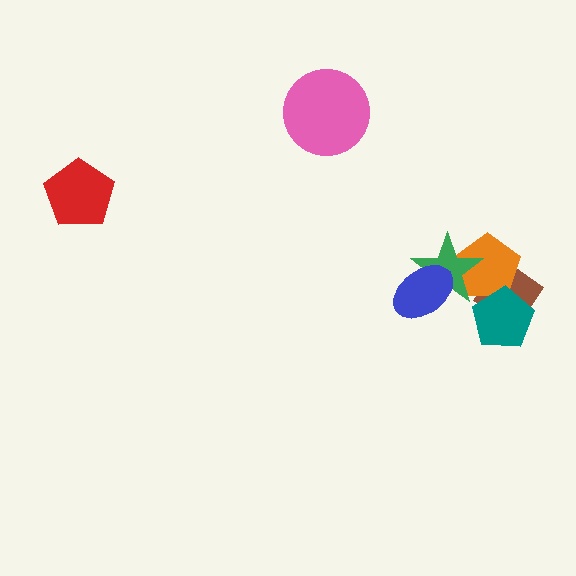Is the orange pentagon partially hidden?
Yes, it is partially covered by another shape.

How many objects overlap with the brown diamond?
2 objects overlap with the brown diamond.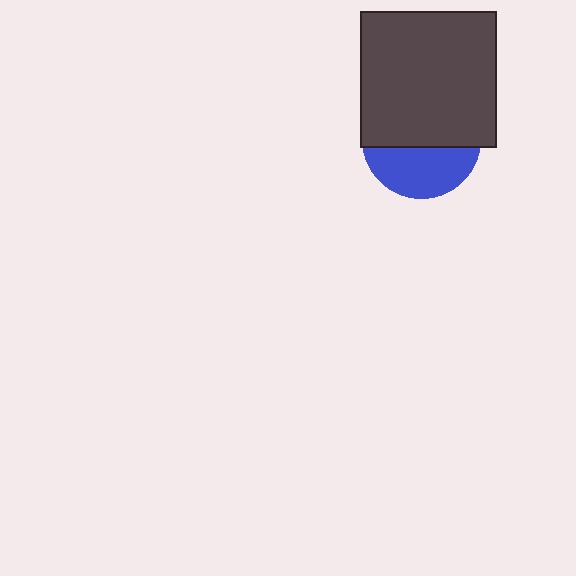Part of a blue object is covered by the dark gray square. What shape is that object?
It is a circle.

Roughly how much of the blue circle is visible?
A small part of it is visible (roughly 41%).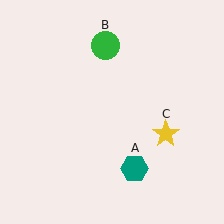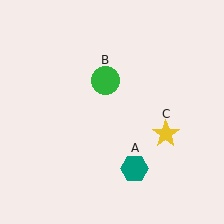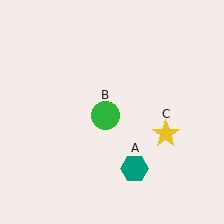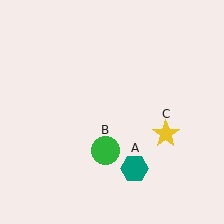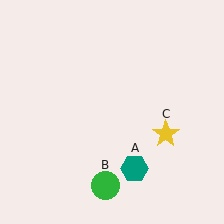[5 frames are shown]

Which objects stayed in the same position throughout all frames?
Teal hexagon (object A) and yellow star (object C) remained stationary.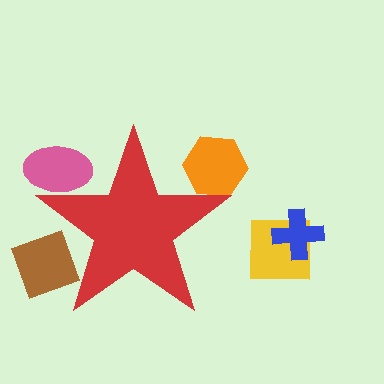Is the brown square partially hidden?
Yes, the brown square is partially hidden behind the red star.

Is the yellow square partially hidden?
No, the yellow square is fully visible.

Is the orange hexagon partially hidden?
Yes, the orange hexagon is partially hidden behind the red star.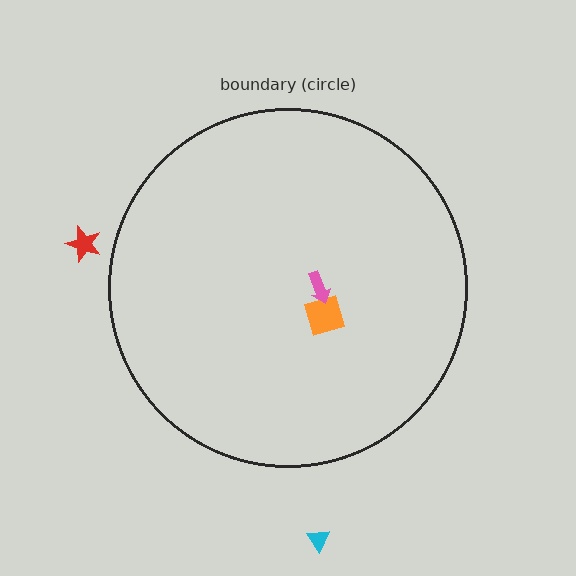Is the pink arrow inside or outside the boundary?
Inside.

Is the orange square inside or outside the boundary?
Inside.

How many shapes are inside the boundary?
2 inside, 2 outside.